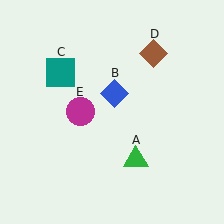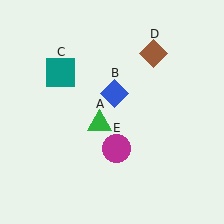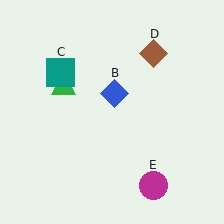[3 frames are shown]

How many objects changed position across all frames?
2 objects changed position: green triangle (object A), magenta circle (object E).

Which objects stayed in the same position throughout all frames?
Blue diamond (object B) and teal square (object C) and brown diamond (object D) remained stationary.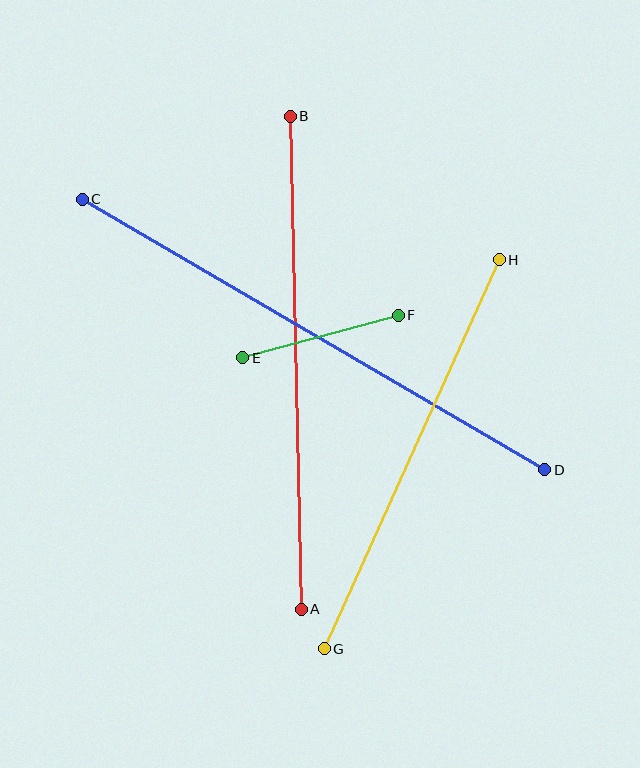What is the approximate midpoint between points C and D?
The midpoint is at approximately (313, 335) pixels.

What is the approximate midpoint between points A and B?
The midpoint is at approximately (296, 363) pixels.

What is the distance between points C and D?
The distance is approximately 536 pixels.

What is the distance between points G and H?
The distance is approximately 426 pixels.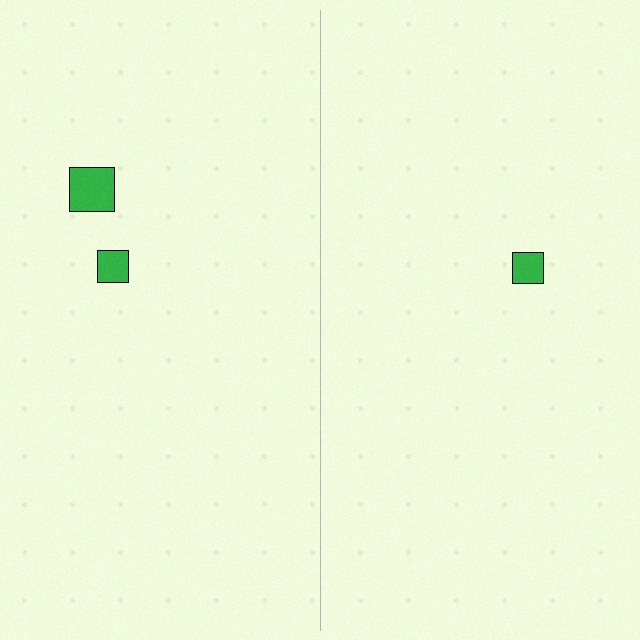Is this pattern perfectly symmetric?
No, the pattern is not perfectly symmetric. A green square is missing from the right side.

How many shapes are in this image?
There are 3 shapes in this image.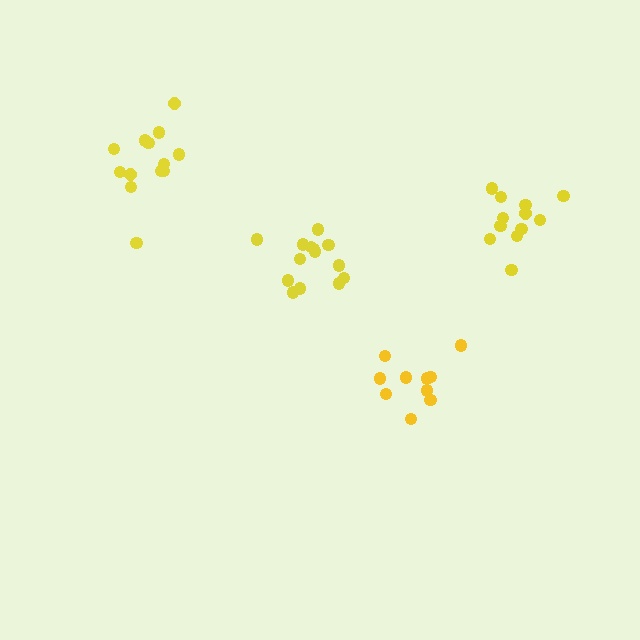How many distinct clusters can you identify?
There are 4 distinct clusters.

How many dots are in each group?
Group 1: 14 dots, Group 2: 13 dots, Group 3: 10 dots, Group 4: 12 dots (49 total).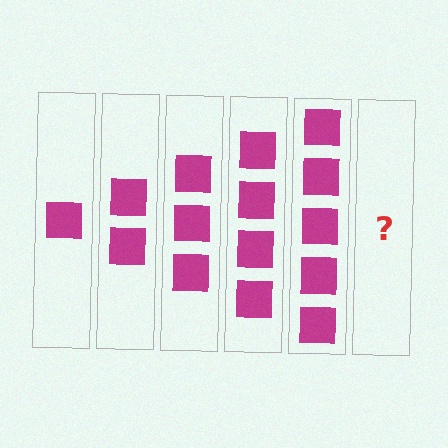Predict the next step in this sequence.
The next step is 6 squares.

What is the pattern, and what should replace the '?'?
The pattern is that each step adds one more square. The '?' should be 6 squares.